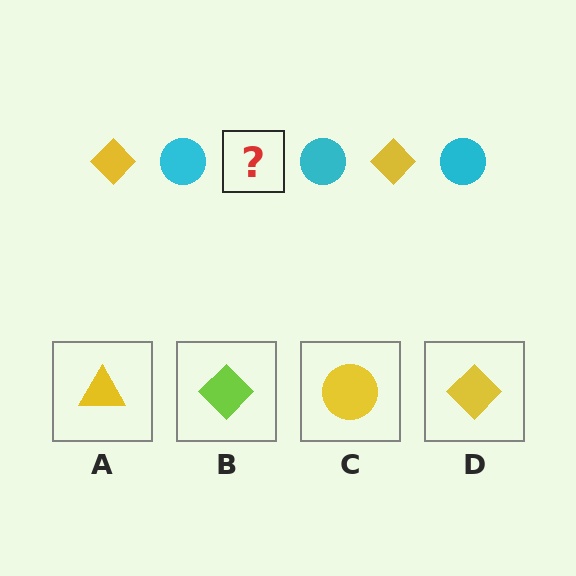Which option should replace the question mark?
Option D.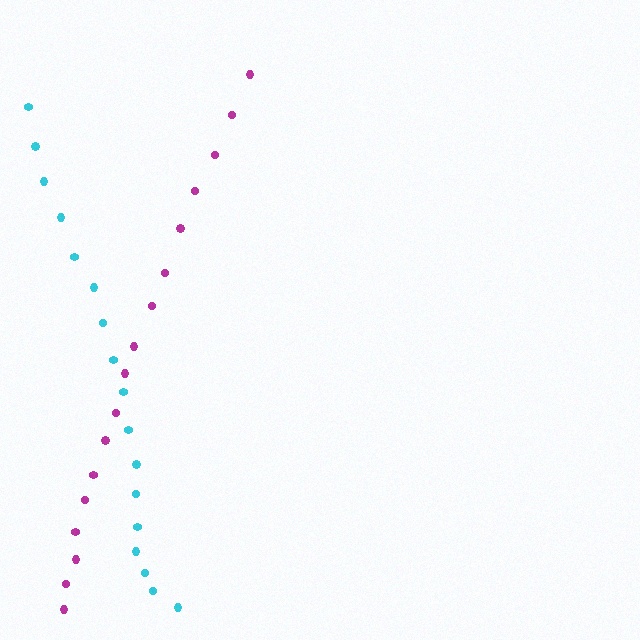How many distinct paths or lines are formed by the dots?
There are 2 distinct paths.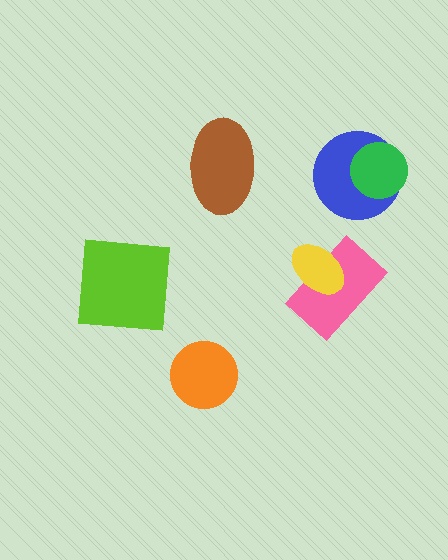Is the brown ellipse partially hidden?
No, no other shape covers it.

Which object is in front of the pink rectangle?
The yellow ellipse is in front of the pink rectangle.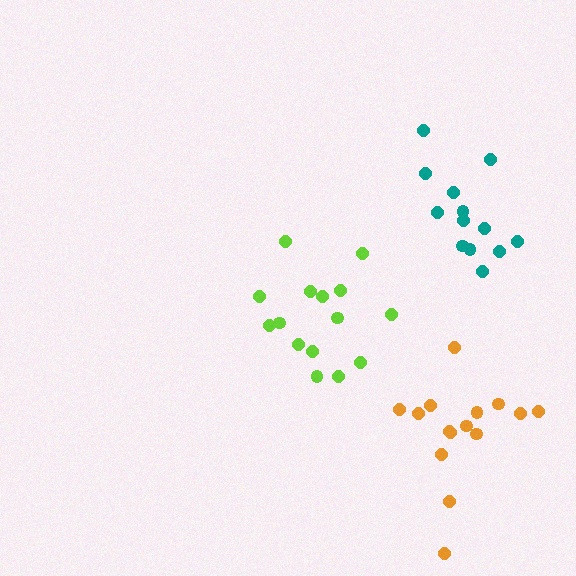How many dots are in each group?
Group 1: 15 dots, Group 2: 13 dots, Group 3: 16 dots (44 total).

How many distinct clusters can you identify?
There are 3 distinct clusters.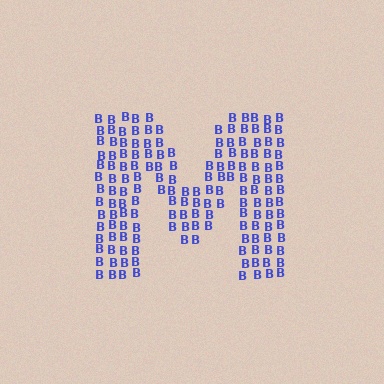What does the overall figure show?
The overall figure shows the letter M.